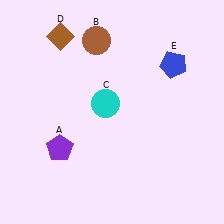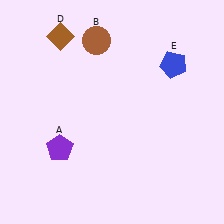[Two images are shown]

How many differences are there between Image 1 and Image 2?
There is 1 difference between the two images.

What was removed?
The cyan circle (C) was removed in Image 2.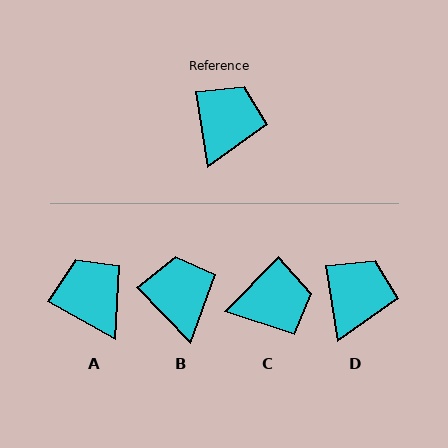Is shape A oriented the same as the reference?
No, it is off by about 52 degrees.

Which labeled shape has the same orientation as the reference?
D.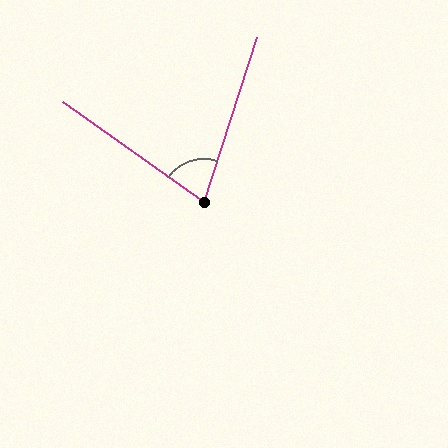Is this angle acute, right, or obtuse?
It is acute.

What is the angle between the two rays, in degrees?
Approximately 72 degrees.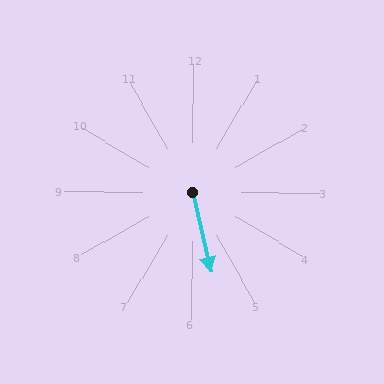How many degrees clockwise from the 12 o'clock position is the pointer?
Approximately 167 degrees.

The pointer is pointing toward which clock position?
Roughly 6 o'clock.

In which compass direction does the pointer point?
South.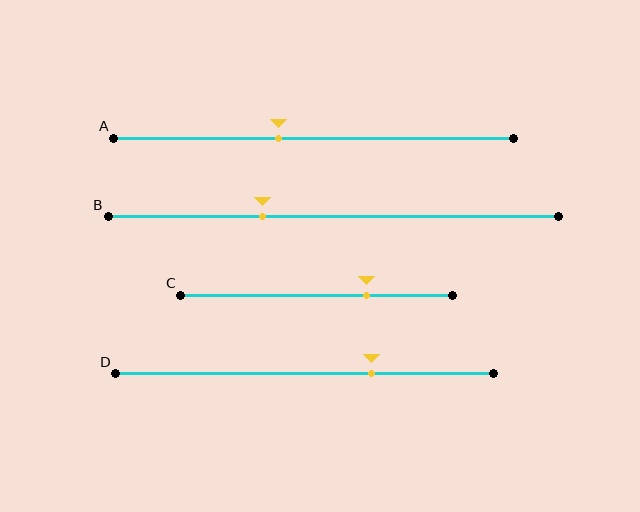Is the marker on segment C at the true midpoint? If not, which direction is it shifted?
No, the marker on segment C is shifted to the right by about 18% of the segment length.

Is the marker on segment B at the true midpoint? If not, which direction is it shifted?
No, the marker on segment B is shifted to the left by about 16% of the segment length.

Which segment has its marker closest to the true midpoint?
Segment A has its marker closest to the true midpoint.